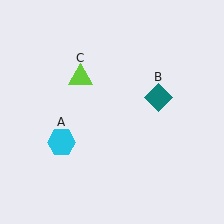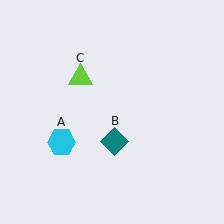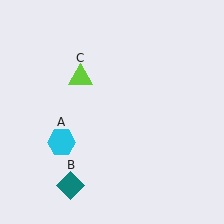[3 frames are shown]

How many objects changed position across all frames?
1 object changed position: teal diamond (object B).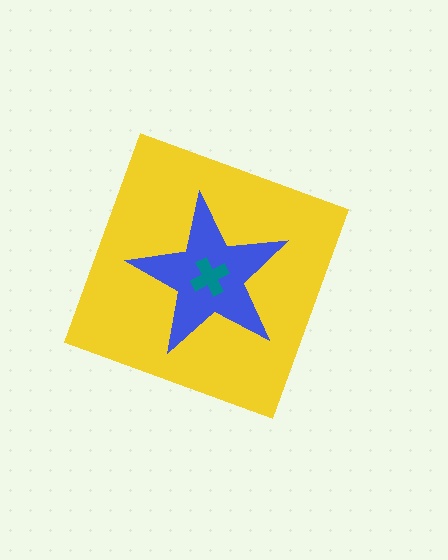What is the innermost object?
The teal cross.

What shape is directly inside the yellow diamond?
The blue star.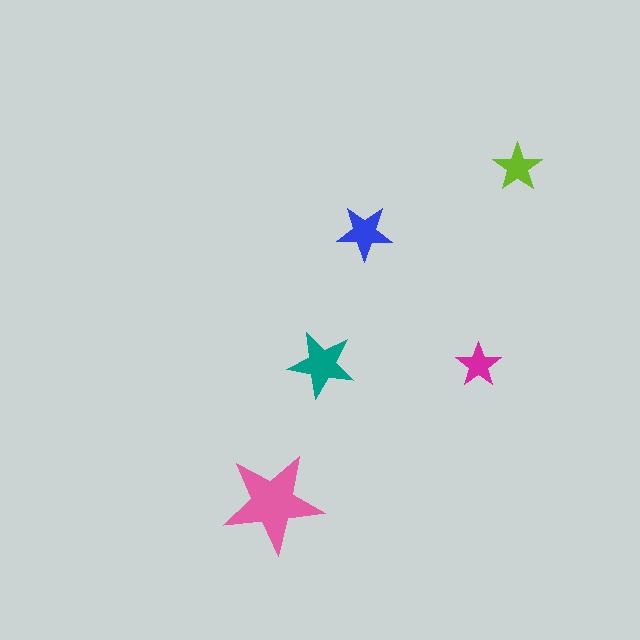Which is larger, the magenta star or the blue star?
The blue one.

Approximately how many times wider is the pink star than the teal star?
About 1.5 times wider.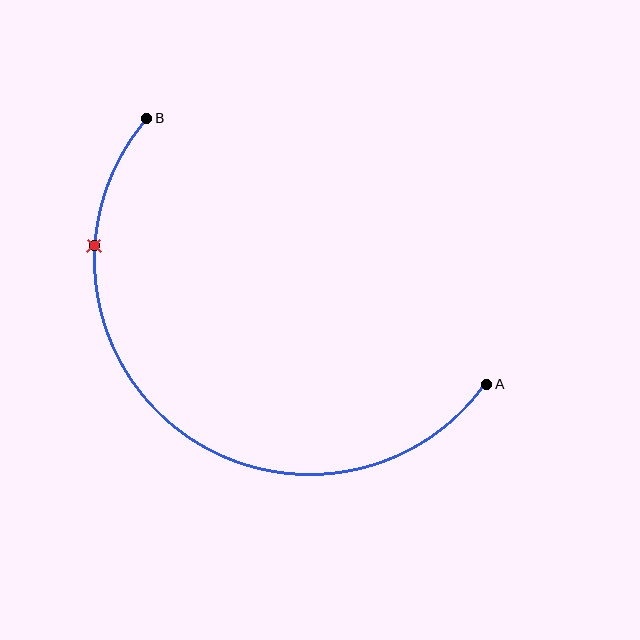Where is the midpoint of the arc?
The arc midpoint is the point on the curve farthest from the straight line joining A and B. It sits below and to the left of that line.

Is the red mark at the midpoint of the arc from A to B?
No. The red mark lies on the arc but is closer to endpoint B. The arc midpoint would be at the point on the curve equidistant along the arc from both A and B.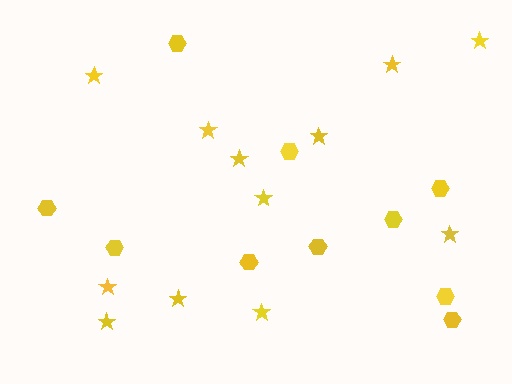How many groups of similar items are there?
There are 2 groups: one group of hexagons (10) and one group of stars (12).